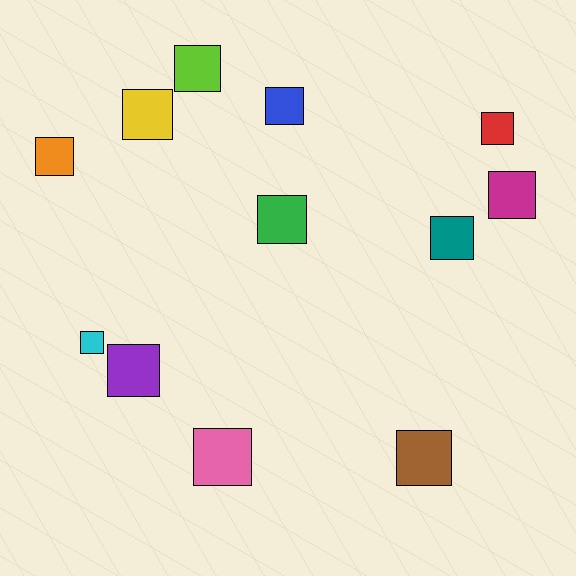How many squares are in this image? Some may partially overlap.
There are 12 squares.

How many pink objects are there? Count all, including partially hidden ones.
There is 1 pink object.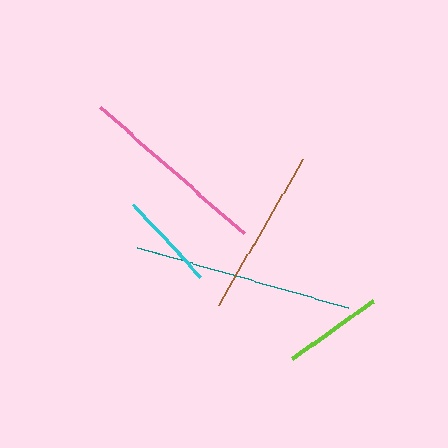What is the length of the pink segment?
The pink segment is approximately 191 pixels long.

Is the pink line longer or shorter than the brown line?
The pink line is longer than the brown line.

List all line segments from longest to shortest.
From longest to shortest: teal, pink, brown, lime, cyan.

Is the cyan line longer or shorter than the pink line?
The pink line is longer than the cyan line.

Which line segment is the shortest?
The cyan line is the shortest at approximately 98 pixels.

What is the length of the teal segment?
The teal segment is approximately 219 pixels long.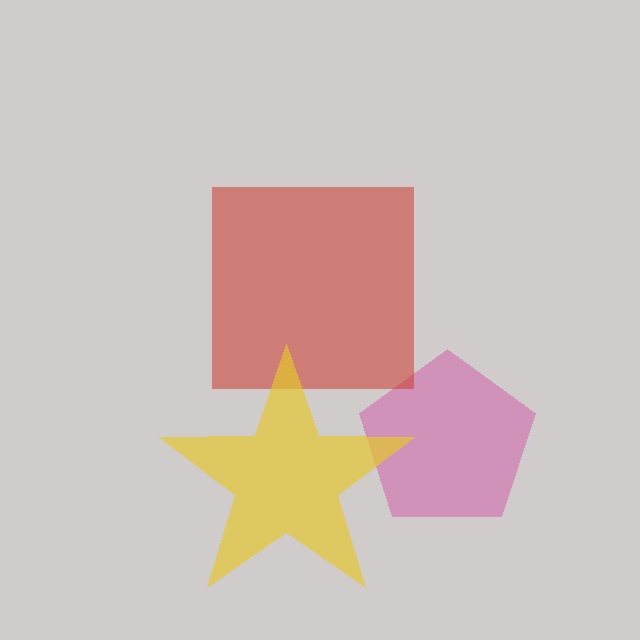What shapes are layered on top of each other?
The layered shapes are: a magenta pentagon, a red square, a yellow star.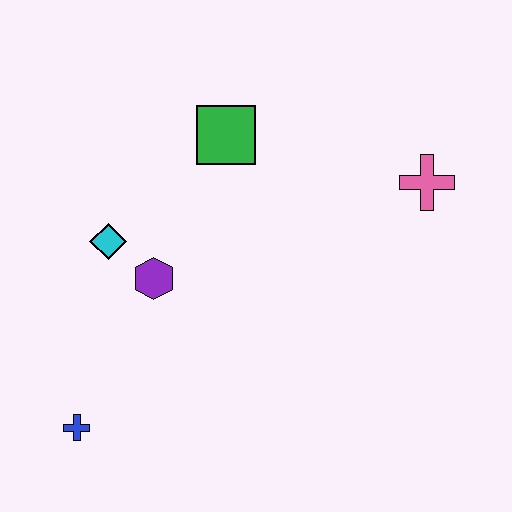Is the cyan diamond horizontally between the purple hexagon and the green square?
No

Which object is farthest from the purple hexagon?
The pink cross is farthest from the purple hexagon.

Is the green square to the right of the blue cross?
Yes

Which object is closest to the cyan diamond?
The purple hexagon is closest to the cyan diamond.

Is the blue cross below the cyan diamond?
Yes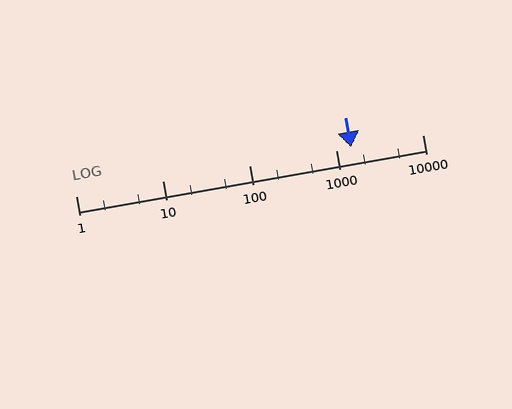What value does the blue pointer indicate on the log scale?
The pointer indicates approximately 1500.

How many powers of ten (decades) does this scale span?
The scale spans 4 decades, from 1 to 10000.